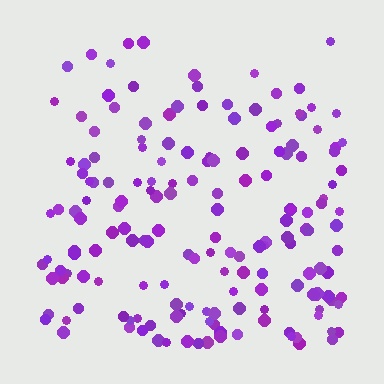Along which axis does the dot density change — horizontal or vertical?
Vertical.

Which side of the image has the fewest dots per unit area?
The top.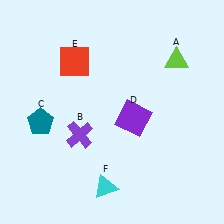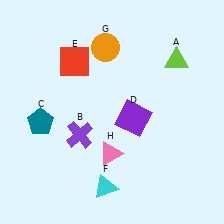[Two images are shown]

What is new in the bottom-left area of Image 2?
A pink triangle (H) was added in the bottom-left area of Image 2.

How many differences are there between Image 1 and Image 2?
There are 2 differences between the two images.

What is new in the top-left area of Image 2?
An orange circle (G) was added in the top-left area of Image 2.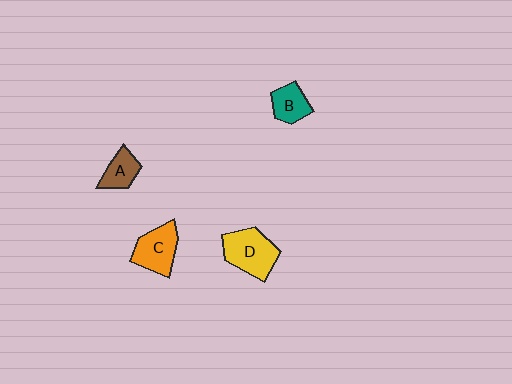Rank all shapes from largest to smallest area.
From largest to smallest: D (yellow), C (orange), B (teal), A (brown).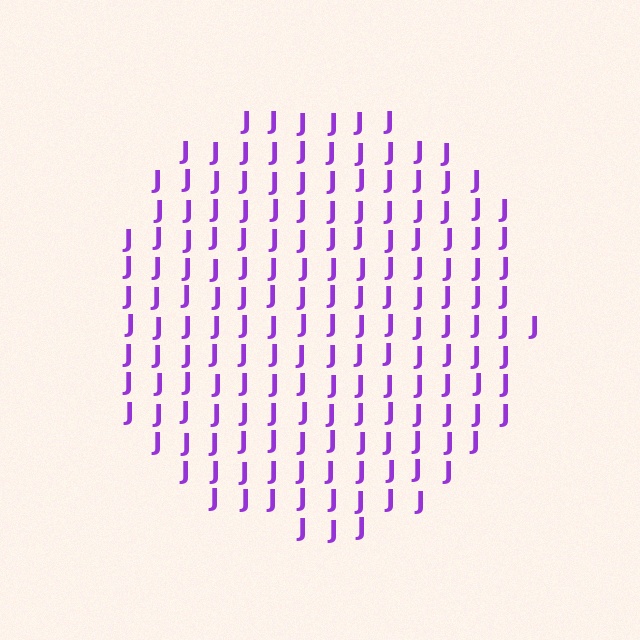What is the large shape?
The large shape is a circle.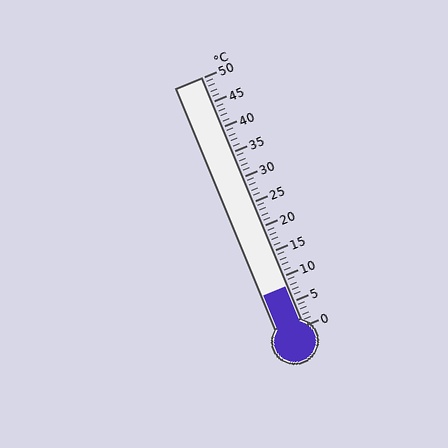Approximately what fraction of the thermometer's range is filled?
The thermometer is filled to approximately 15% of its range.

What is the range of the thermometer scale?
The thermometer scale ranges from 0°C to 50°C.